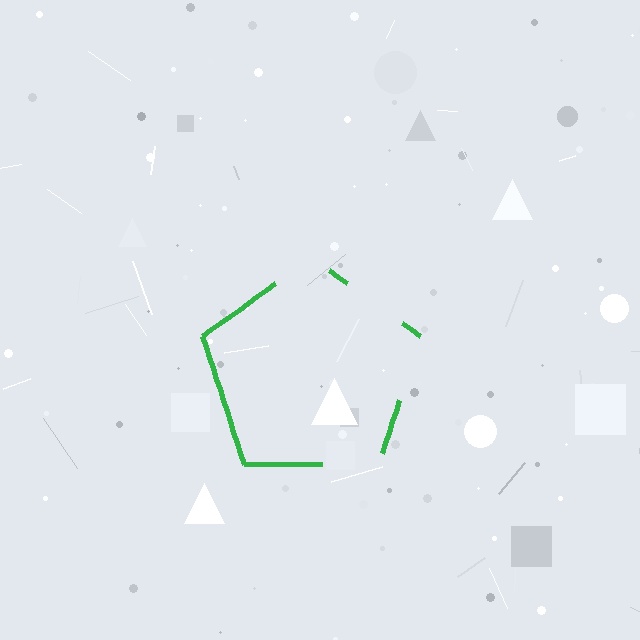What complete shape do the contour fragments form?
The contour fragments form a pentagon.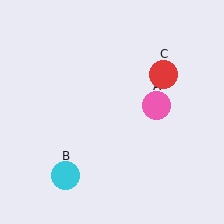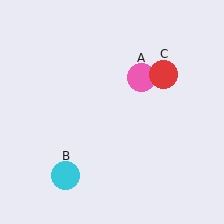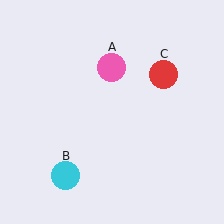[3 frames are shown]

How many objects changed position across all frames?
1 object changed position: pink circle (object A).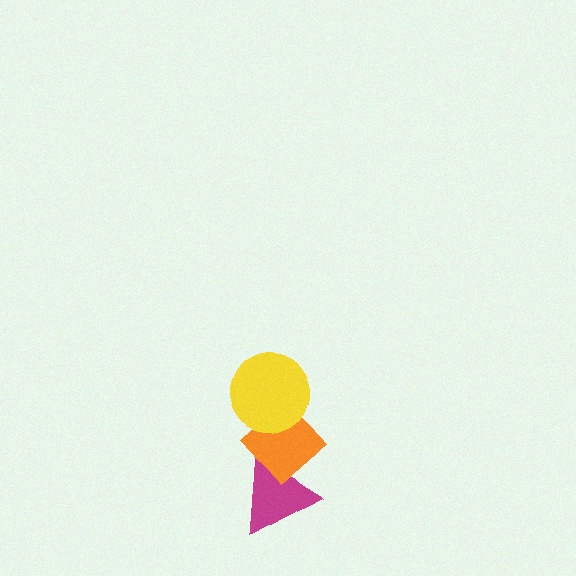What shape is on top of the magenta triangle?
The orange diamond is on top of the magenta triangle.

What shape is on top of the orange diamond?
The yellow circle is on top of the orange diamond.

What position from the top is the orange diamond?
The orange diamond is 2nd from the top.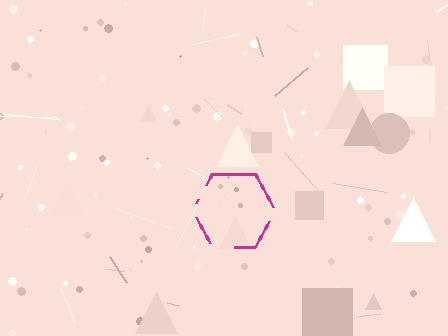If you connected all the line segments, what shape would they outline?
They would outline a hexagon.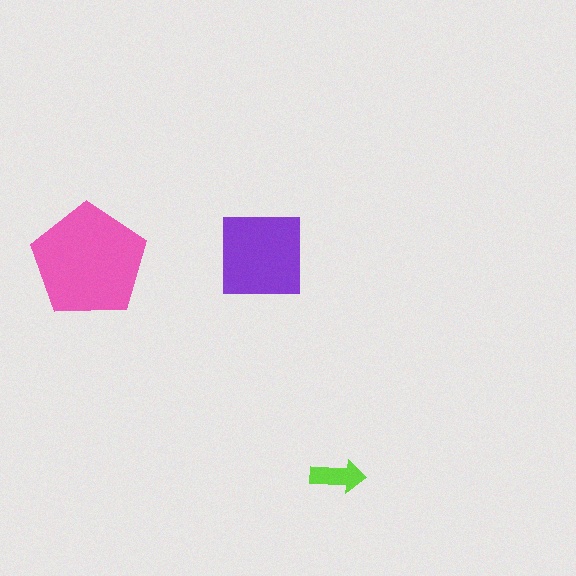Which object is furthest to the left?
The pink pentagon is leftmost.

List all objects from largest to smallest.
The pink pentagon, the purple square, the lime arrow.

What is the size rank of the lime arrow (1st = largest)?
3rd.